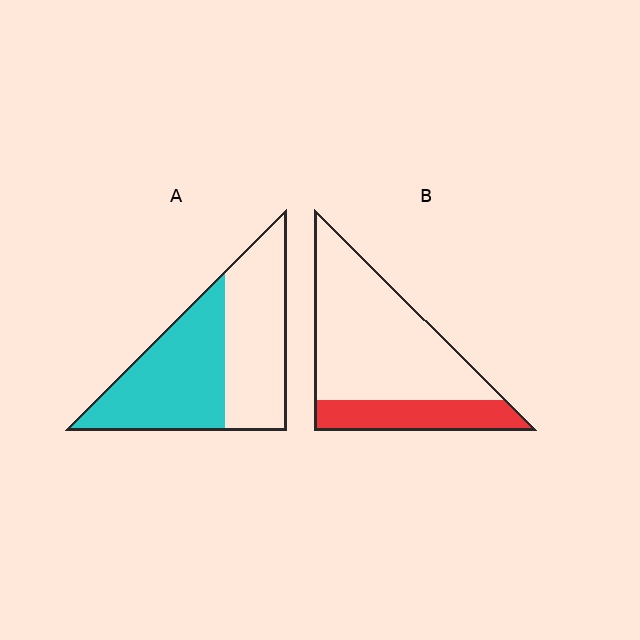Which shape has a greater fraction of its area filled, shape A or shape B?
Shape A.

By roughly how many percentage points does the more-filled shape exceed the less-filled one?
By roughly 25 percentage points (A over B).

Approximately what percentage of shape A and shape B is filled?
A is approximately 50% and B is approximately 25%.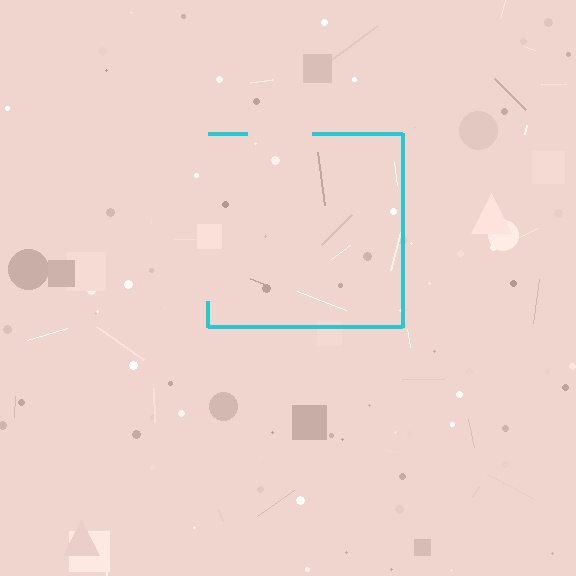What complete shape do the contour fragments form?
The contour fragments form a square.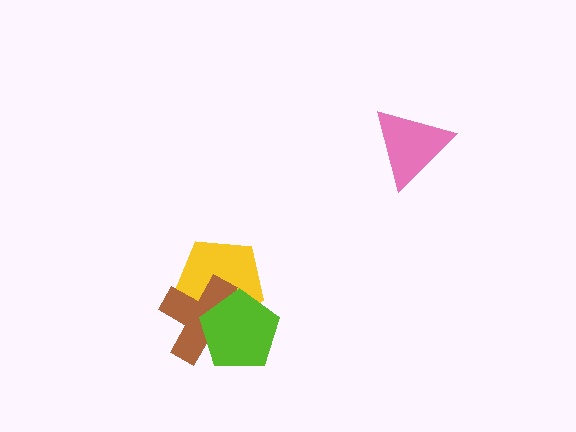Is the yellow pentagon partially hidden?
Yes, it is partially covered by another shape.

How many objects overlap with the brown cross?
2 objects overlap with the brown cross.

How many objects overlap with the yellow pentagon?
2 objects overlap with the yellow pentagon.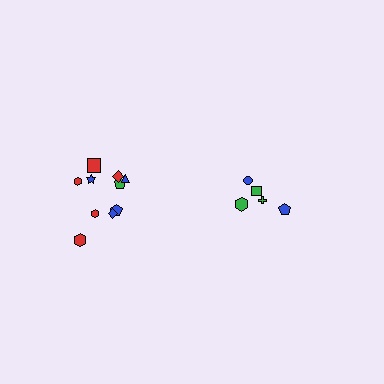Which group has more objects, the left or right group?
The left group.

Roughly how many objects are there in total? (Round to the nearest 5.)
Roughly 15 objects in total.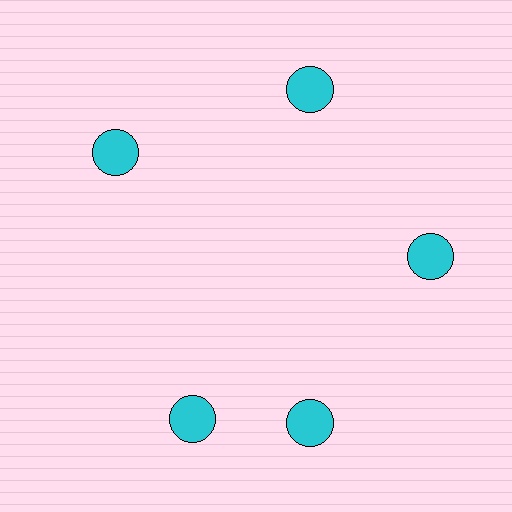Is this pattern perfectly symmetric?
No. The 5 cyan circles are arranged in a ring, but one element near the 8 o'clock position is rotated out of alignment along the ring, breaking the 5-fold rotational symmetry.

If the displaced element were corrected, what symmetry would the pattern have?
It would have 5-fold rotational symmetry — the pattern would map onto itself every 72 degrees.